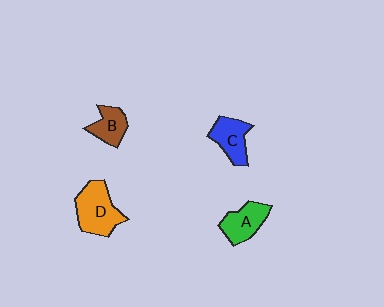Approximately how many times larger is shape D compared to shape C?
Approximately 1.4 times.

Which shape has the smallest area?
Shape B (brown).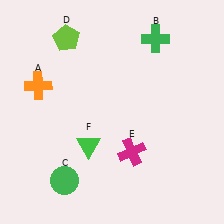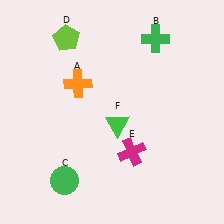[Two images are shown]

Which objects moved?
The objects that moved are: the orange cross (A), the green triangle (F).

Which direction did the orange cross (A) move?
The orange cross (A) moved right.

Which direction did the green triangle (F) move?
The green triangle (F) moved right.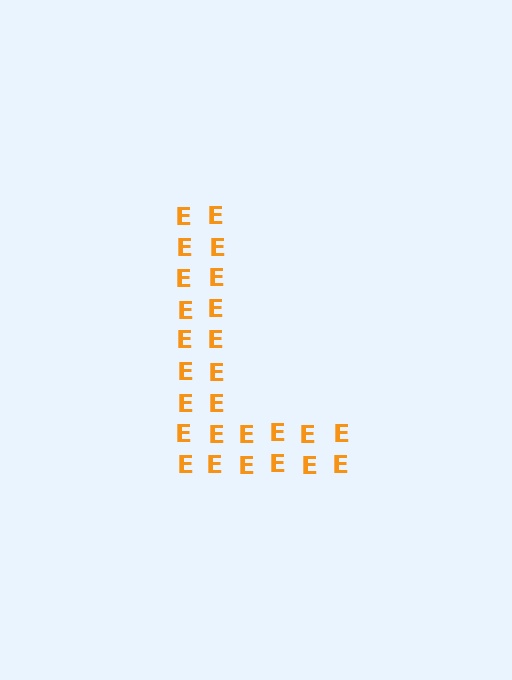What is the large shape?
The large shape is the letter L.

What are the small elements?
The small elements are letter E's.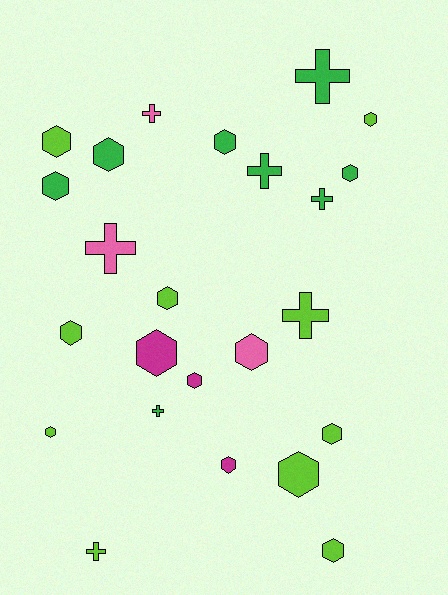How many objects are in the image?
There are 24 objects.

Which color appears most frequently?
Lime, with 10 objects.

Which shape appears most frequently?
Hexagon, with 16 objects.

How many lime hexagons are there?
There are 8 lime hexagons.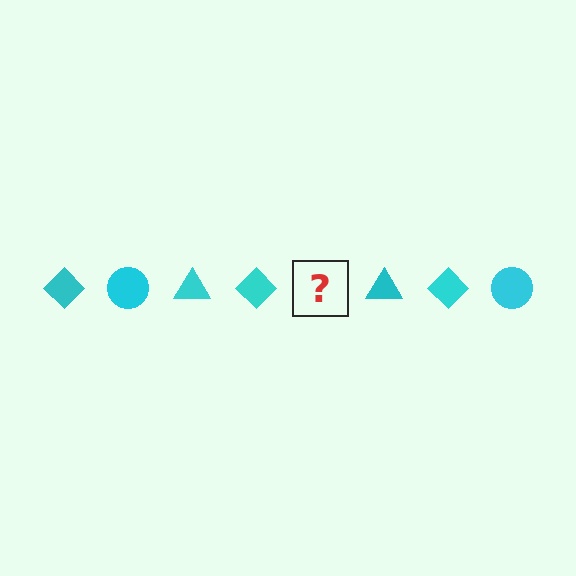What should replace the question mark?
The question mark should be replaced with a cyan circle.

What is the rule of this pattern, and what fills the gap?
The rule is that the pattern cycles through diamond, circle, triangle shapes in cyan. The gap should be filled with a cyan circle.